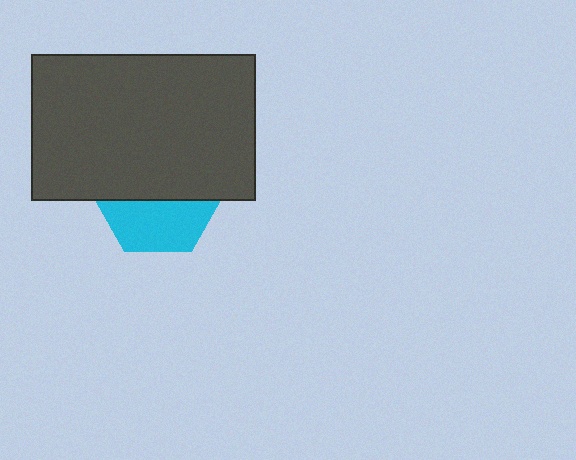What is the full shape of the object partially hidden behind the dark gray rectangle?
The partially hidden object is a cyan hexagon.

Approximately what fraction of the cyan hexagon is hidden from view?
Roughly 59% of the cyan hexagon is hidden behind the dark gray rectangle.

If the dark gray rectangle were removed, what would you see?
You would see the complete cyan hexagon.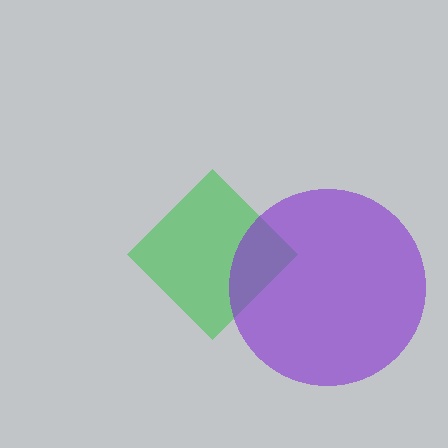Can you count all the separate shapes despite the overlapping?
Yes, there are 2 separate shapes.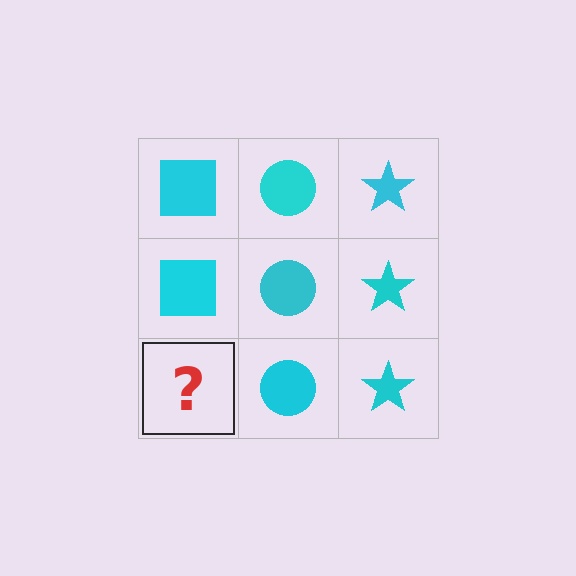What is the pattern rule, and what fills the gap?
The rule is that each column has a consistent shape. The gap should be filled with a cyan square.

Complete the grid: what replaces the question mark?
The question mark should be replaced with a cyan square.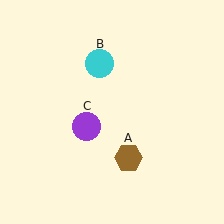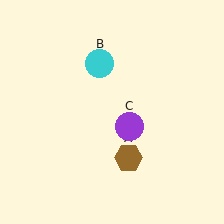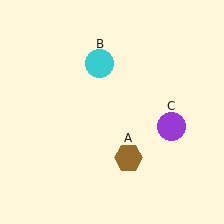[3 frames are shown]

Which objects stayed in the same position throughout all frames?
Brown hexagon (object A) and cyan circle (object B) remained stationary.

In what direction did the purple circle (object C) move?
The purple circle (object C) moved right.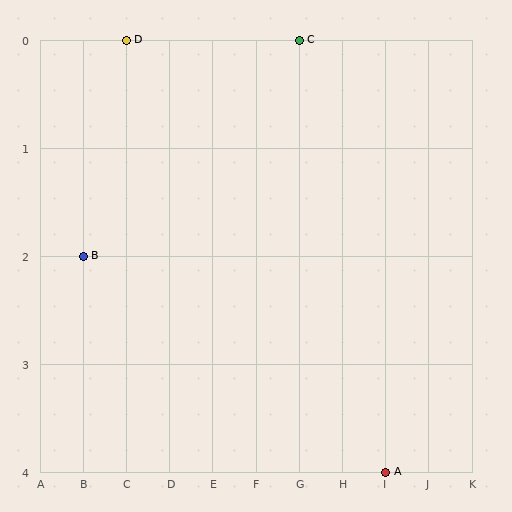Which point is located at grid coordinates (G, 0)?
Point C is at (G, 0).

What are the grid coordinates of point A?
Point A is at grid coordinates (I, 4).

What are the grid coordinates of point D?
Point D is at grid coordinates (C, 0).